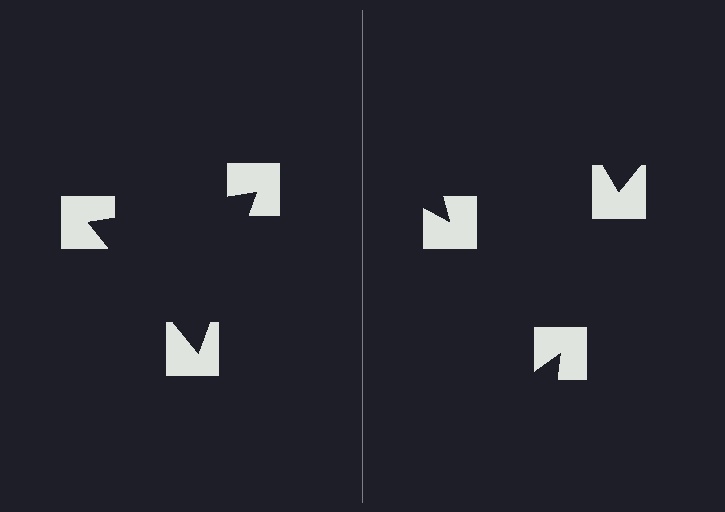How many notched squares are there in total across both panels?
6 — 3 on each side.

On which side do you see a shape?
An illusory triangle appears on the left side. On the right side the wedge cuts are rotated, so no coherent shape forms.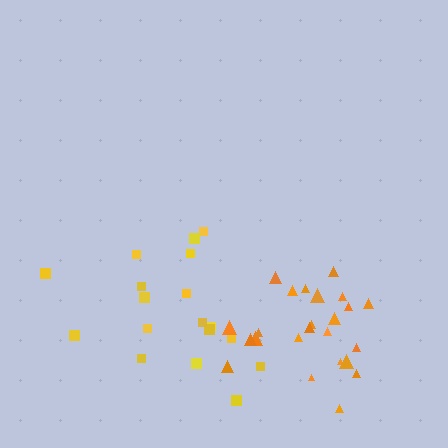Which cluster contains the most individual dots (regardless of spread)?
Orange (26).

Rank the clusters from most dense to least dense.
orange, yellow.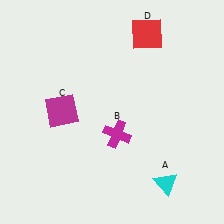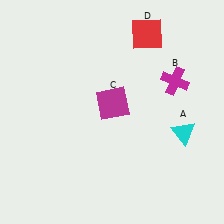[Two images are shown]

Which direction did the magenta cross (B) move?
The magenta cross (B) moved right.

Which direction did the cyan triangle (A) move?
The cyan triangle (A) moved up.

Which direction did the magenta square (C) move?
The magenta square (C) moved right.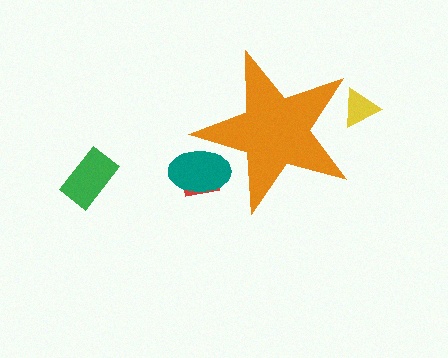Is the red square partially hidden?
Yes, the red square is partially hidden behind the orange star.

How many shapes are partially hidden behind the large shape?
3 shapes are partially hidden.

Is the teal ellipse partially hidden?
Yes, the teal ellipse is partially hidden behind the orange star.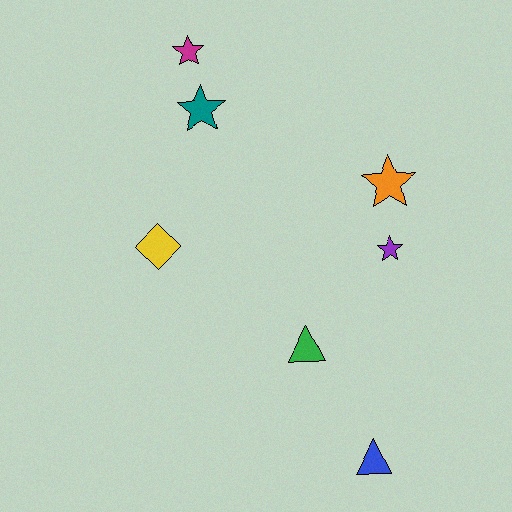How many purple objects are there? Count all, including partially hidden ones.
There is 1 purple object.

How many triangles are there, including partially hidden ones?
There are 2 triangles.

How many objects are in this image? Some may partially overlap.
There are 7 objects.